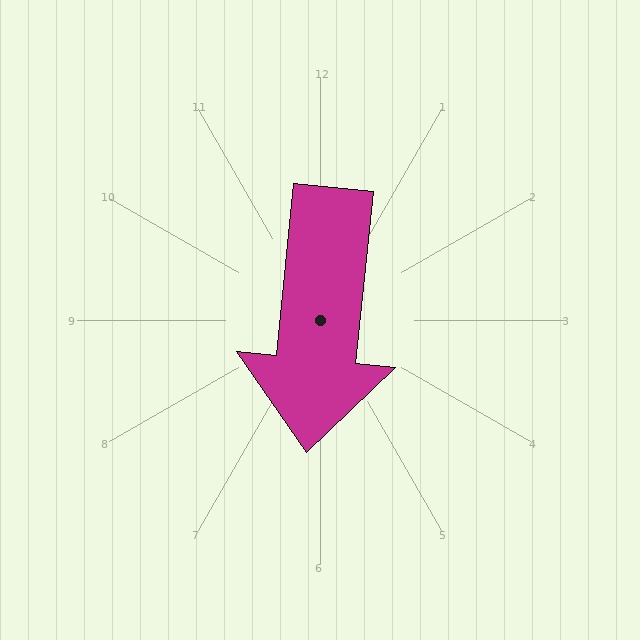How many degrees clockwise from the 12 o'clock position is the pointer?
Approximately 186 degrees.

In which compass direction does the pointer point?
South.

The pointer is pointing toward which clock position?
Roughly 6 o'clock.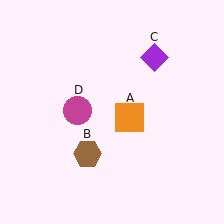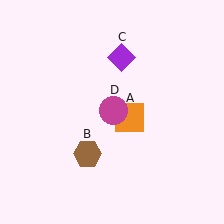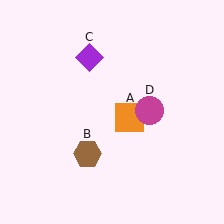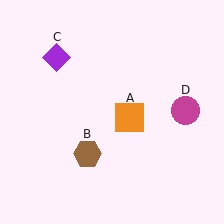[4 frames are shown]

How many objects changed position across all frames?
2 objects changed position: purple diamond (object C), magenta circle (object D).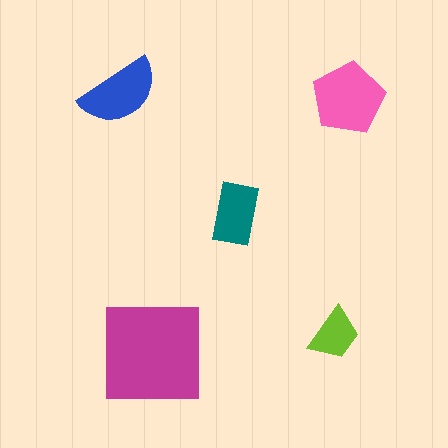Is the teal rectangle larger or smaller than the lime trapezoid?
Larger.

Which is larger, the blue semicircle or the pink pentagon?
The pink pentagon.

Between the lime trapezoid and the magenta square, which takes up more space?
The magenta square.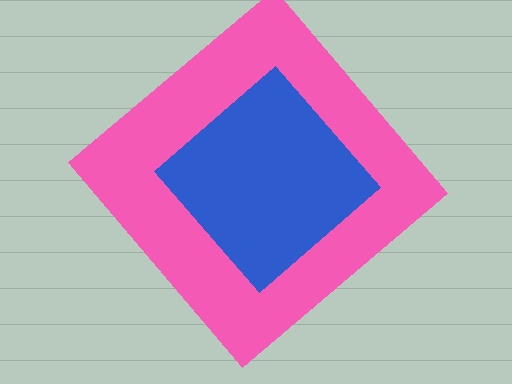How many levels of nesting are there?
2.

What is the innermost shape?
The blue diamond.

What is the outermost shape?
The pink diamond.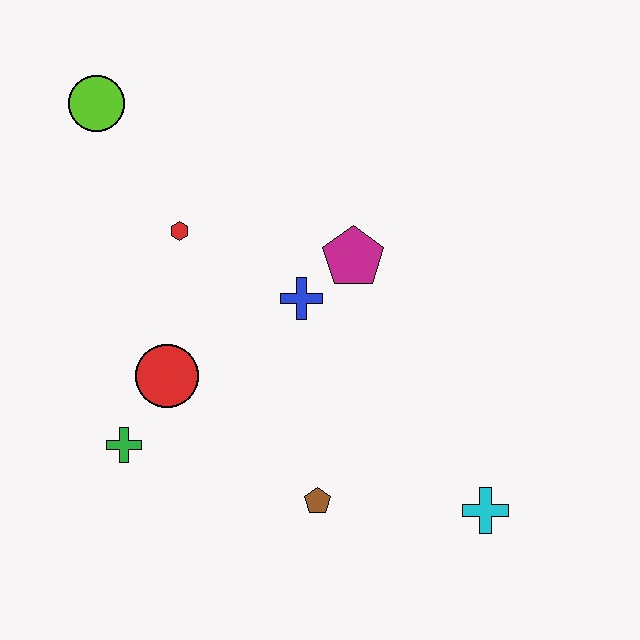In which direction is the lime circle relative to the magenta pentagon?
The lime circle is to the left of the magenta pentagon.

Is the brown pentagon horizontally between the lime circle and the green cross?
No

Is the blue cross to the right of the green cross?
Yes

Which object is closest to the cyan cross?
The brown pentagon is closest to the cyan cross.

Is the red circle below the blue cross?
Yes